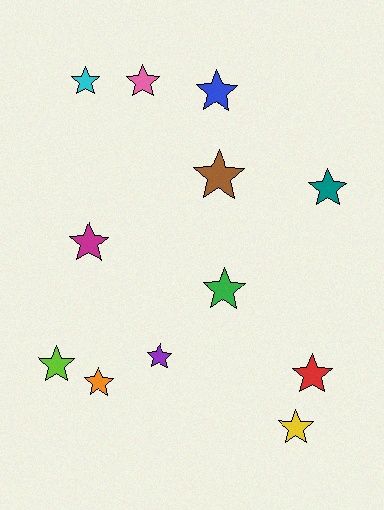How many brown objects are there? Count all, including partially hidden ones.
There is 1 brown object.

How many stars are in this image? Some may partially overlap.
There are 12 stars.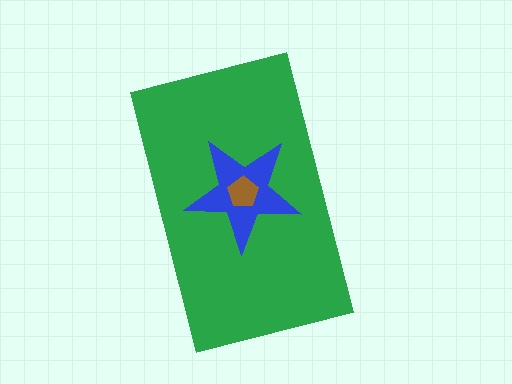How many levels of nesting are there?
3.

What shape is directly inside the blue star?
The brown pentagon.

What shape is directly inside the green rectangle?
The blue star.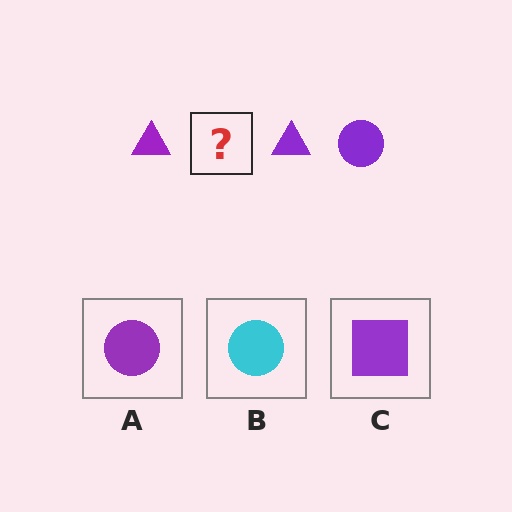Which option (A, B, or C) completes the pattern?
A.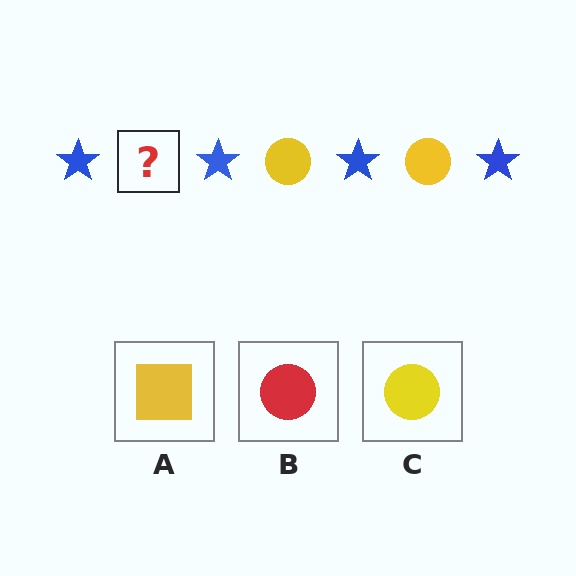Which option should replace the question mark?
Option C.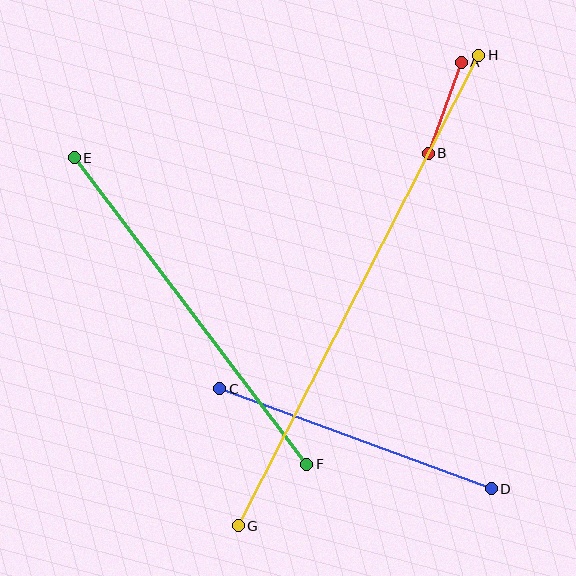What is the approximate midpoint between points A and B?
The midpoint is at approximately (445, 108) pixels.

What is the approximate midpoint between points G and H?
The midpoint is at approximately (358, 290) pixels.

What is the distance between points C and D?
The distance is approximately 289 pixels.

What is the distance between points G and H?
The distance is approximately 528 pixels.